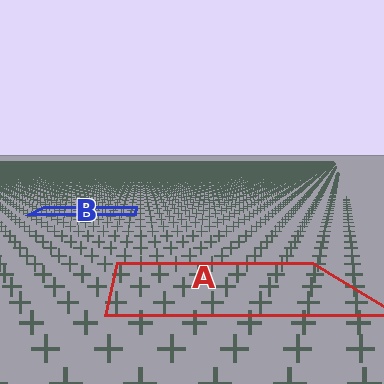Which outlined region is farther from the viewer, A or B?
Region B is farther from the viewer — the texture elements inside it appear smaller and more densely packed.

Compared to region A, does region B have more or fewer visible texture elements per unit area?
Region B has more texture elements per unit area — they are packed more densely because it is farther away.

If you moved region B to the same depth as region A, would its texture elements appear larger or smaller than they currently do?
They would appear larger. At a closer depth, the same texture elements are projected at a bigger on-screen size.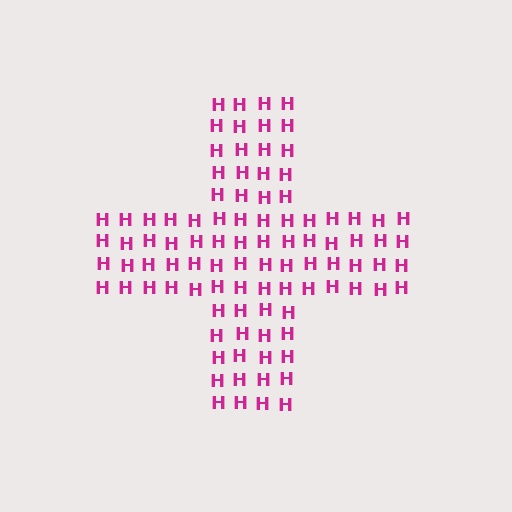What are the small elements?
The small elements are letter H's.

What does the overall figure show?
The overall figure shows a cross.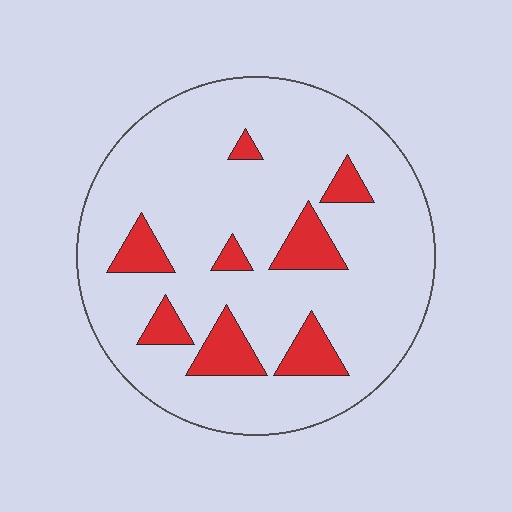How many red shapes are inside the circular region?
8.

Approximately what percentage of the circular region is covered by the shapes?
Approximately 15%.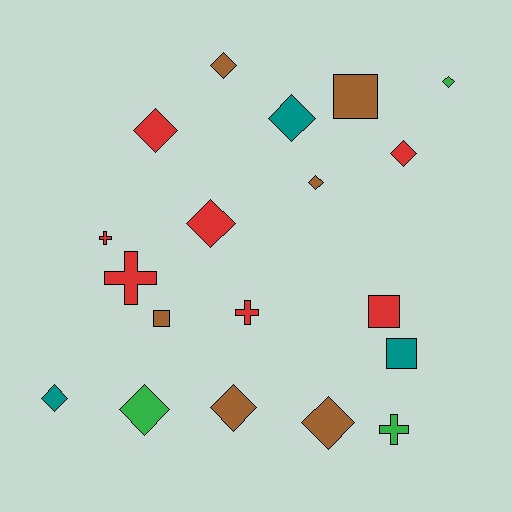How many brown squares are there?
There are 2 brown squares.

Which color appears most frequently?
Red, with 7 objects.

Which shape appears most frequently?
Diamond, with 11 objects.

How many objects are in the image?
There are 19 objects.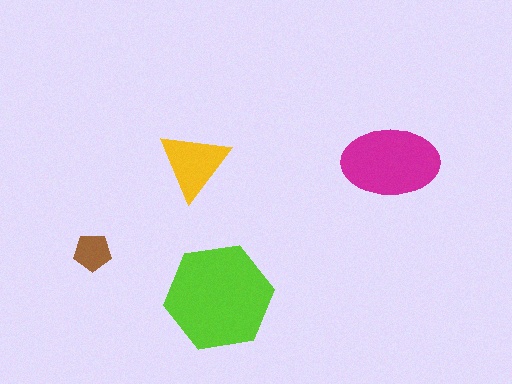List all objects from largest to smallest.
The lime hexagon, the magenta ellipse, the yellow triangle, the brown pentagon.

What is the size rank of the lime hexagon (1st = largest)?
1st.